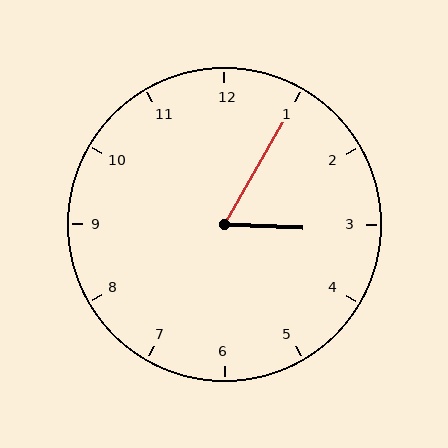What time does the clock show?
3:05.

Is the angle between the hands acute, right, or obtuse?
It is acute.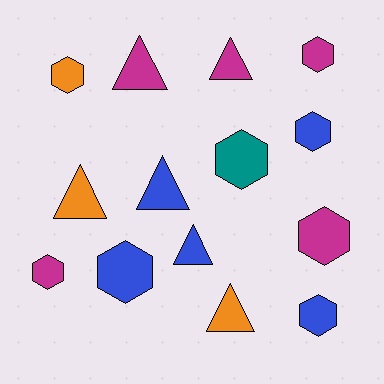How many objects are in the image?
There are 14 objects.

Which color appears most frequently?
Magenta, with 5 objects.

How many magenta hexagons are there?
There are 3 magenta hexagons.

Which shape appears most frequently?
Hexagon, with 8 objects.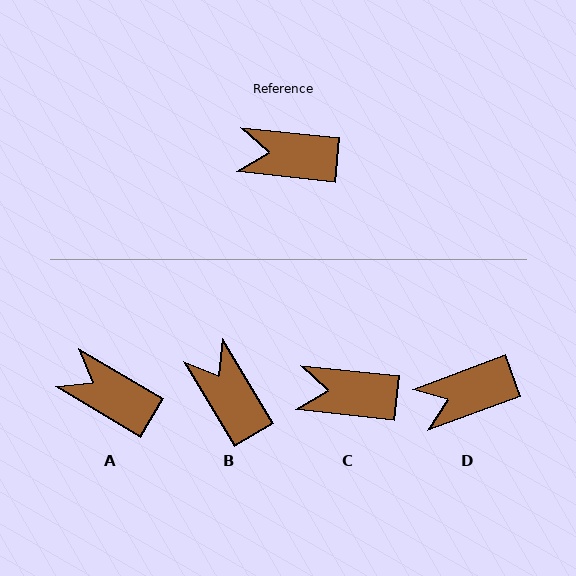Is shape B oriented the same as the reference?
No, it is off by about 53 degrees.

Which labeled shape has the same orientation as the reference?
C.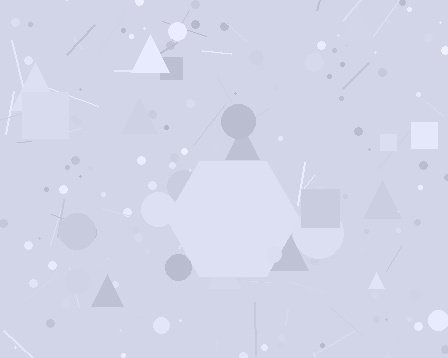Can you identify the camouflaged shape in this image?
The camouflaged shape is a hexagon.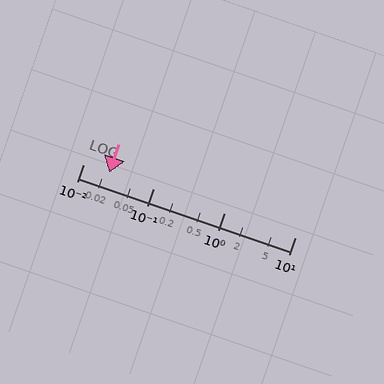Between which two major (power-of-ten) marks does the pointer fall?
The pointer is between 0.01 and 0.1.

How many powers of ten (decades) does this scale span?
The scale spans 3 decades, from 0.01 to 10.